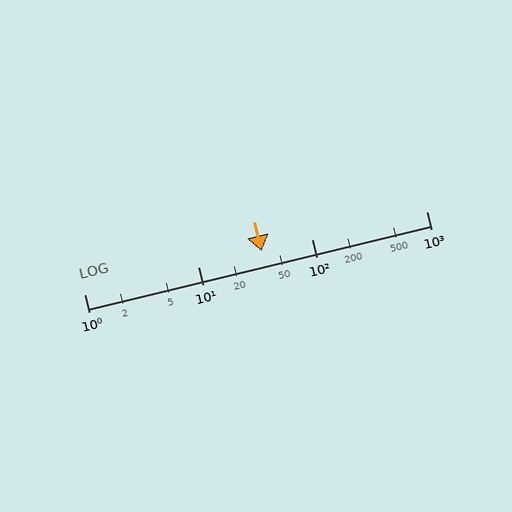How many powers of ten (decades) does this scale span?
The scale spans 3 decades, from 1 to 1000.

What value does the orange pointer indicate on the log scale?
The pointer indicates approximately 36.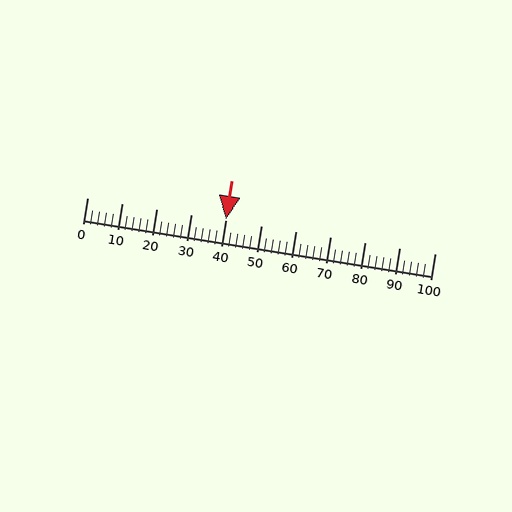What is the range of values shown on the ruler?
The ruler shows values from 0 to 100.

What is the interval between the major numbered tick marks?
The major tick marks are spaced 10 units apart.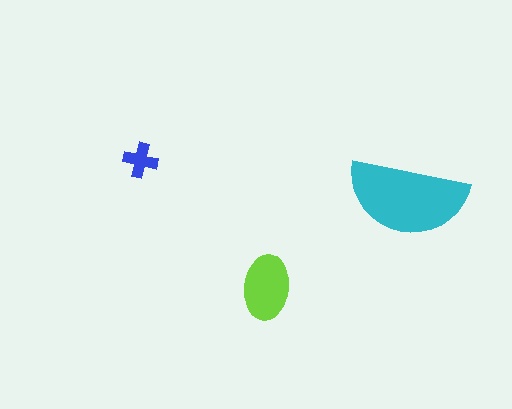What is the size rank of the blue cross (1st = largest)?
3rd.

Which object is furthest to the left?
The blue cross is leftmost.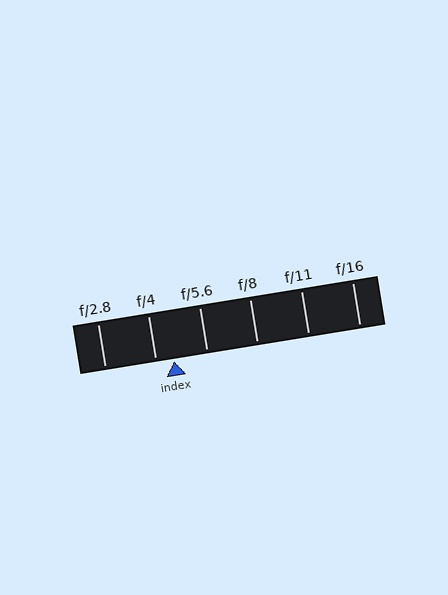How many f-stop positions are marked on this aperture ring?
There are 6 f-stop positions marked.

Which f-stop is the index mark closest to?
The index mark is closest to f/4.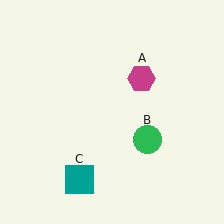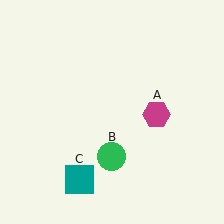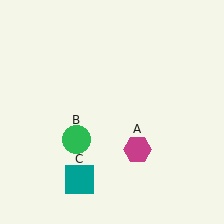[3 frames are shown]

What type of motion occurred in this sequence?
The magenta hexagon (object A), green circle (object B) rotated clockwise around the center of the scene.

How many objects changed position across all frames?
2 objects changed position: magenta hexagon (object A), green circle (object B).